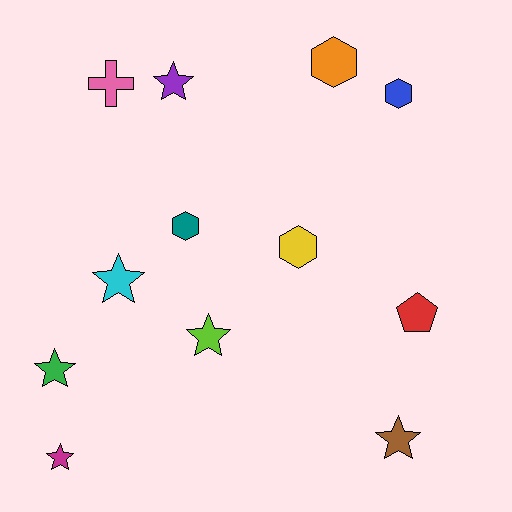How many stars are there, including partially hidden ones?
There are 6 stars.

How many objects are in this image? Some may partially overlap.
There are 12 objects.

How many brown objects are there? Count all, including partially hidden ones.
There is 1 brown object.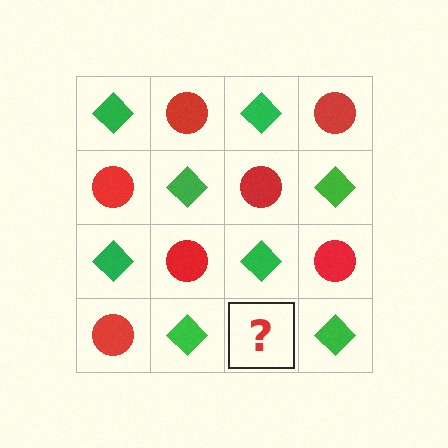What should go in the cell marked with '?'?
The missing cell should contain a red circle.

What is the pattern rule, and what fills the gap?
The rule is that it alternates green diamond and red circle in a checkerboard pattern. The gap should be filled with a red circle.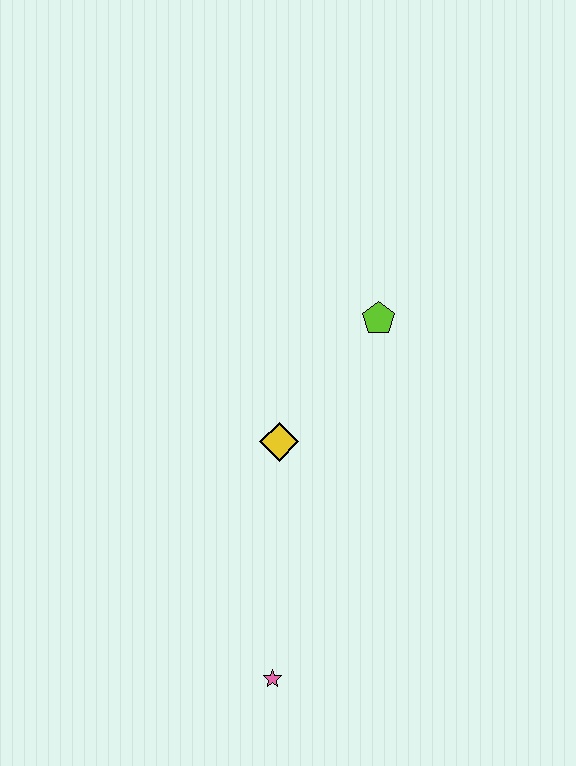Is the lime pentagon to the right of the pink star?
Yes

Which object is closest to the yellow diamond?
The lime pentagon is closest to the yellow diamond.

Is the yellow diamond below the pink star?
No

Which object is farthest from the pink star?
The lime pentagon is farthest from the pink star.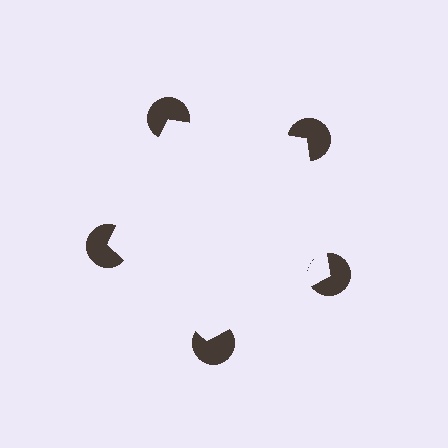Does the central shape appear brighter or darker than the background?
It typically appears slightly brighter than the background, even though no actual brightness change is drawn.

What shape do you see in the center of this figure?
An illusory pentagon — its edges are inferred from the aligned wedge cuts in the pac-man discs, not physically drawn.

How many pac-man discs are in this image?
There are 5 — one at each vertex of the illusory pentagon.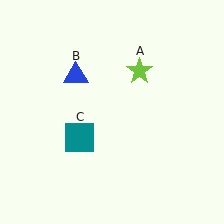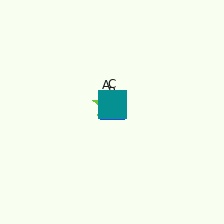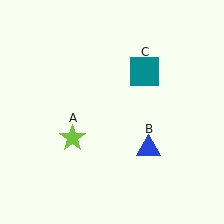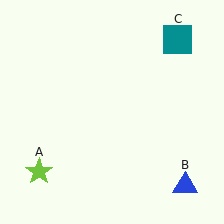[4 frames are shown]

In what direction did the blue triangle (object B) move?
The blue triangle (object B) moved down and to the right.